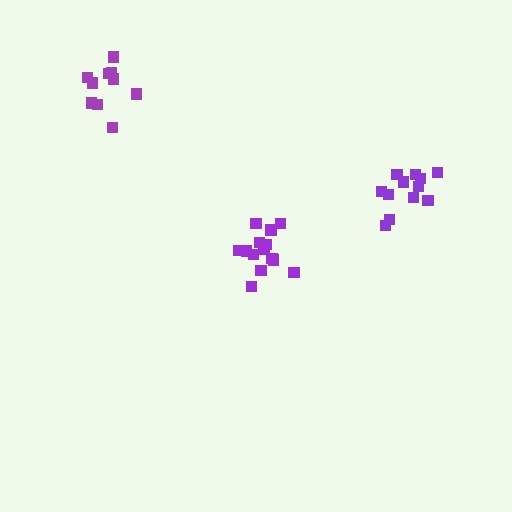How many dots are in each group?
Group 1: 14 dots, Group 2: 10 dots, Group 3: 12 dots (36 total).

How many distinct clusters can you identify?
There are 3 distinct clusters.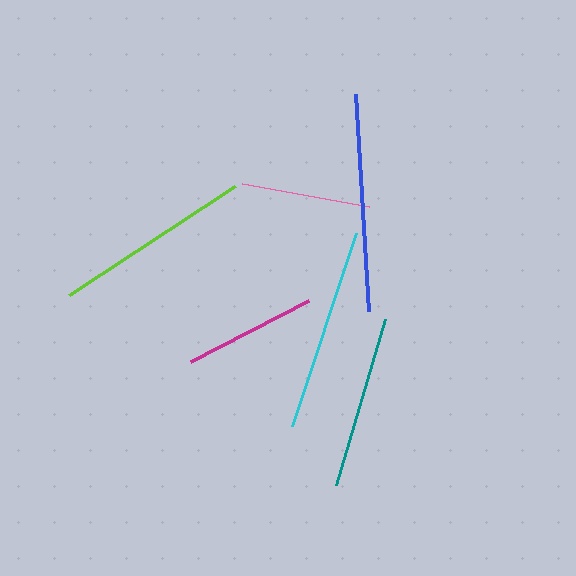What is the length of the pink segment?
The pink segment is approximately 129 pixels long.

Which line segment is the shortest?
The pink line is the shortest at approximately 129 pixels.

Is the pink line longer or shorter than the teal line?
The teal line is longer than the pink line.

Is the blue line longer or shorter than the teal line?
The blue line is longer than the teal line.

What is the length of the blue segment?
The blue segment is approximately 217 pixels long.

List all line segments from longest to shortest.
From longest to shortest: blue, cyan, lime, teal, magenta, pink.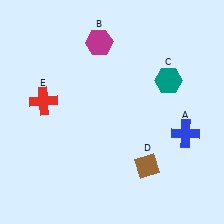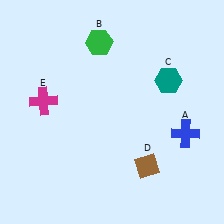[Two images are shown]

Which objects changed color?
B changed from magenta to green. E changed from red to magenta.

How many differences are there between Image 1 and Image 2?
There are 2 differences between the two images.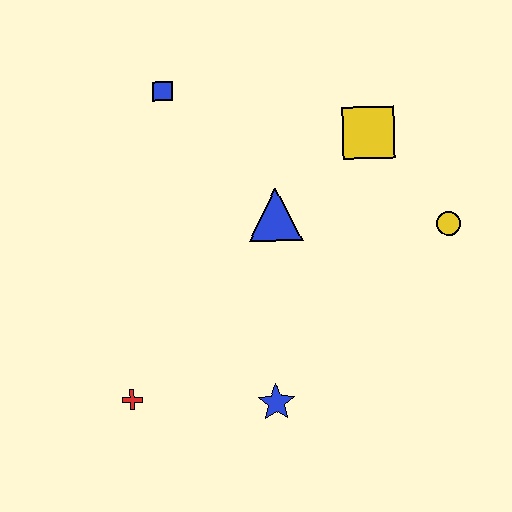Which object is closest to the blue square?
The blue triangle is closest to the blue square.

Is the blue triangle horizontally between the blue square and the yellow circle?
Yes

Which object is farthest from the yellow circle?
The red cross is farthest from the yellow circle.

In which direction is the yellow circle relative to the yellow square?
The yellow circle is below the yellow square.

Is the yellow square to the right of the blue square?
Yes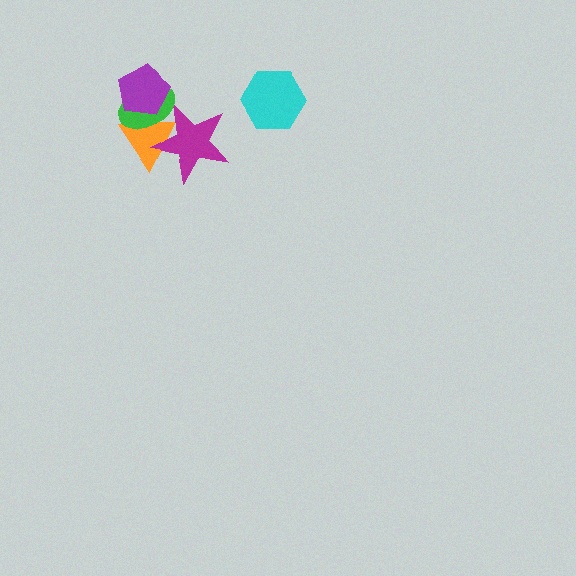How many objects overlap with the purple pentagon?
2 objects overlap with the purple pentagon.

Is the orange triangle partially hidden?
Yes, it is partially covered by another shape.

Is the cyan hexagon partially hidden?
No, no other shape covers it.